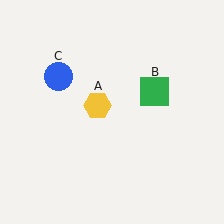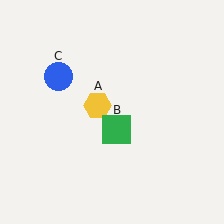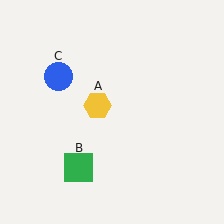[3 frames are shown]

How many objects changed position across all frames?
1 object changed position: green square (object B).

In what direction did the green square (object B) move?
The green square (object B) moved down and to the left.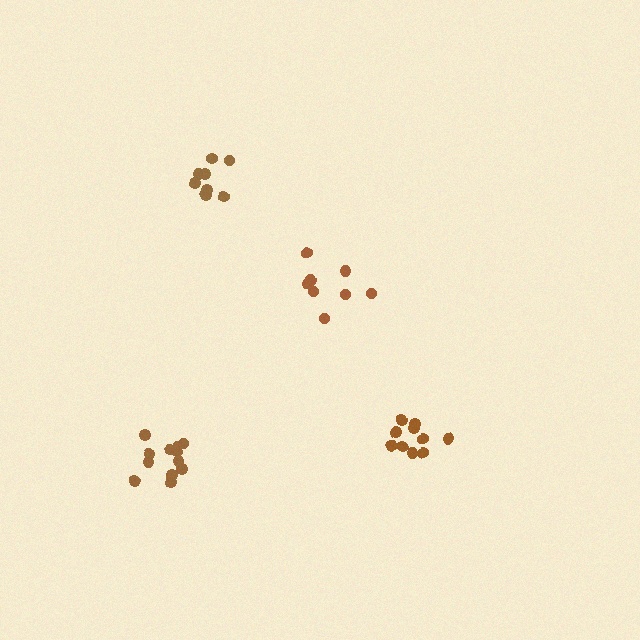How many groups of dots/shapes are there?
There are 4 groups.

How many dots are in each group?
Group 1: 8 dots, Group 2: 10 dots, Group 3: 12 dots, Group 4: 8 dots (38 total).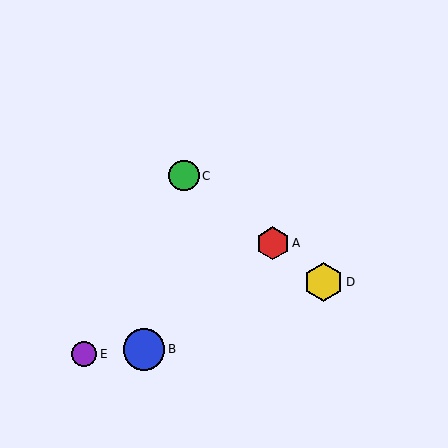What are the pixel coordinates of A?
Object A is at (273, 243).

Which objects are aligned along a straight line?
Objects A, C, D are aligned along a straight line.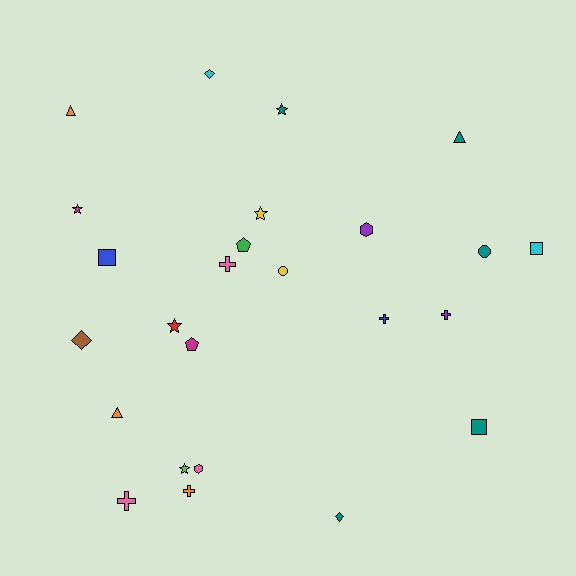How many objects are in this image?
There are 25 objects.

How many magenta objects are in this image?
There are 2 magenta objects.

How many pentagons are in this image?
There are 2 pentagons.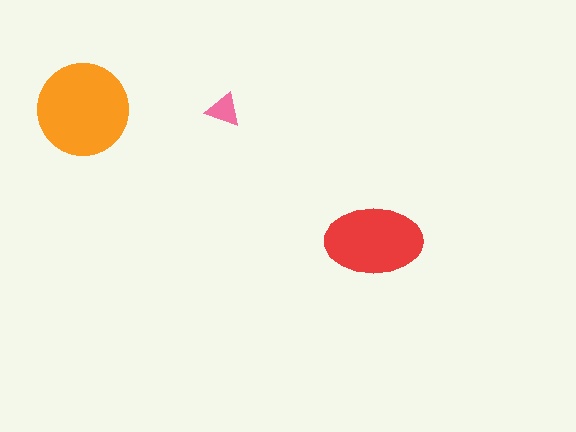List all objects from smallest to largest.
The pink triangle, the red ellipse, the orange circle.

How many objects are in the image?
There are 3 objects in the image.